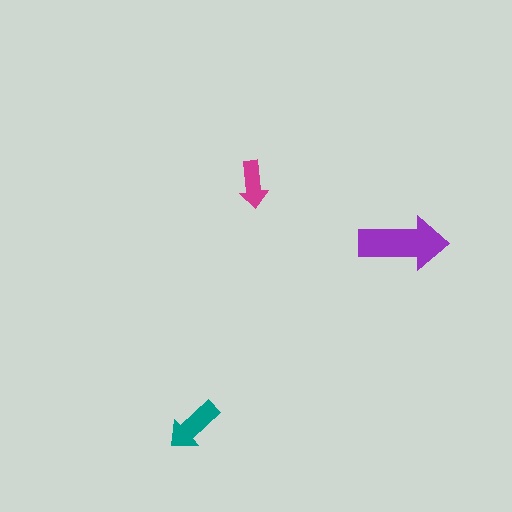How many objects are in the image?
There are 3 objects in the image.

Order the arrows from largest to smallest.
the purple one, the teal one, the magenta one.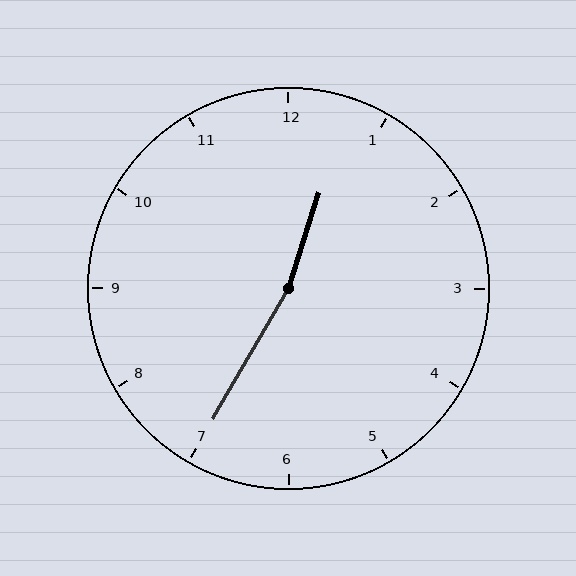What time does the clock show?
12:35.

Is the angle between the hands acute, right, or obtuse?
It is obtuse.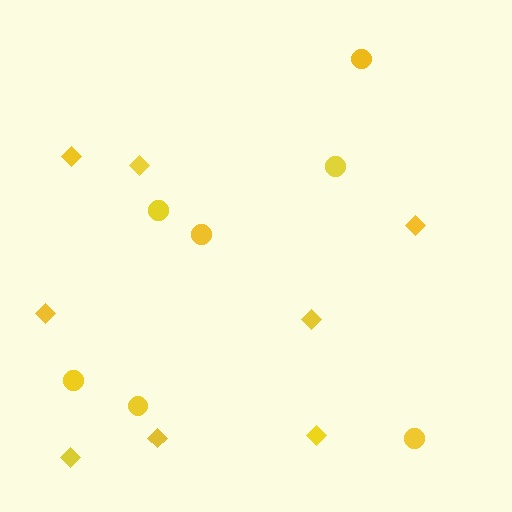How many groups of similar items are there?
There are 2 groups: one group of circles (7) and one group of diamonds (8).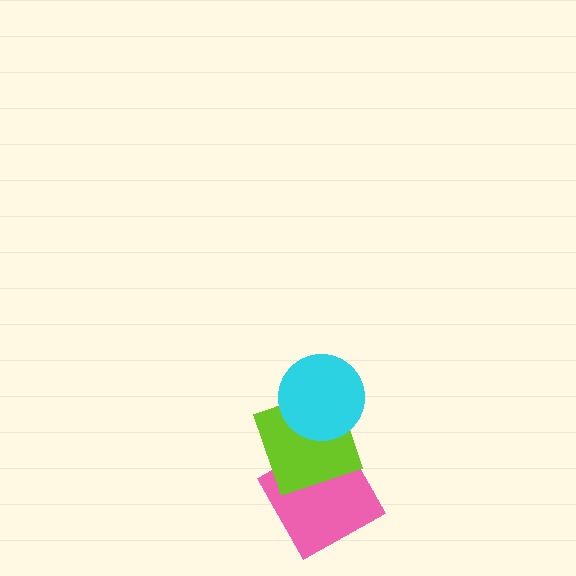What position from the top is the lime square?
The lime square is 2nd from the top.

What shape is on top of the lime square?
The cyan circle is on top of the lime square.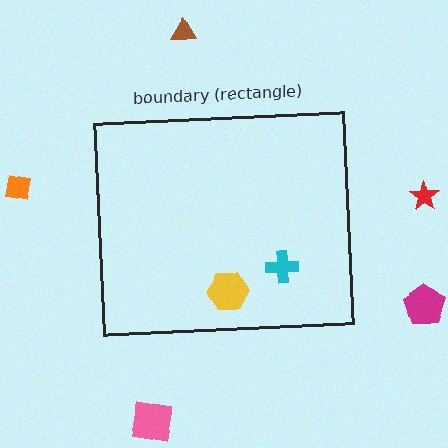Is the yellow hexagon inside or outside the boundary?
Inside.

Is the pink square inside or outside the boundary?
Outside.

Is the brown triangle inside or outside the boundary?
Outside.